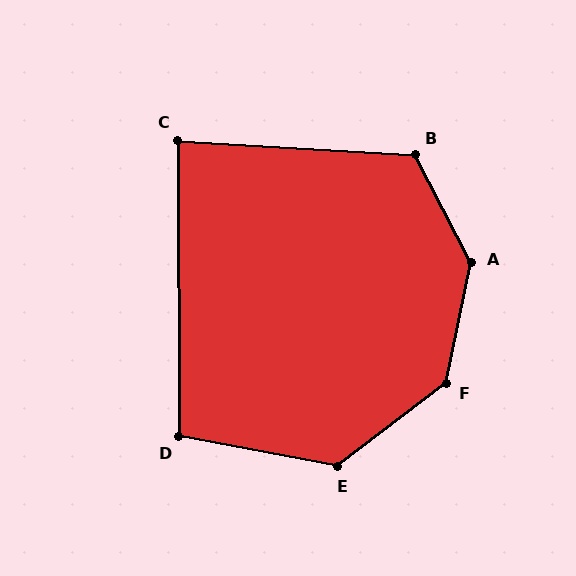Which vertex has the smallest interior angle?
C, at approximately 86 degrees.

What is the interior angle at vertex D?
Approximately 101 degrees (obtuse).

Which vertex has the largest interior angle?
A, at approximately 141 degrees.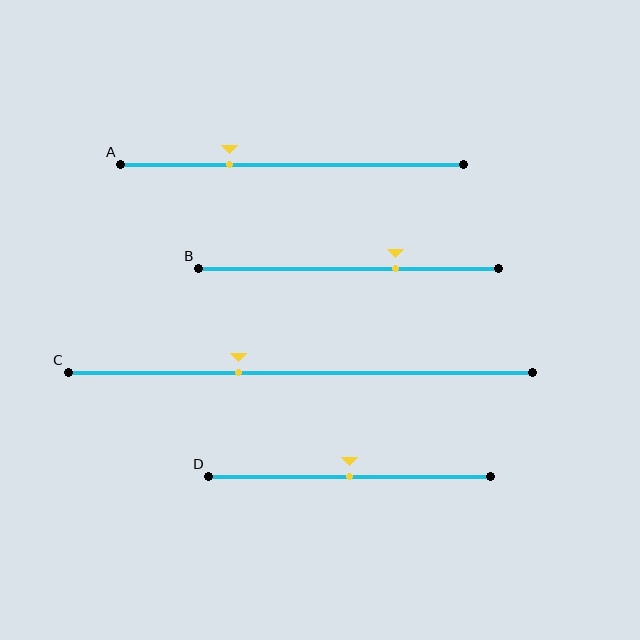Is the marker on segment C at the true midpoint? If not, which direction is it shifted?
No, the marker on segment C is shifted to the left by about 13% of the segment length.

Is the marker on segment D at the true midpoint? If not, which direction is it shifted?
Yes, the marker on segment D is at the true midpoint.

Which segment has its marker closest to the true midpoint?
Segment D has its marker closest to the true midpoint.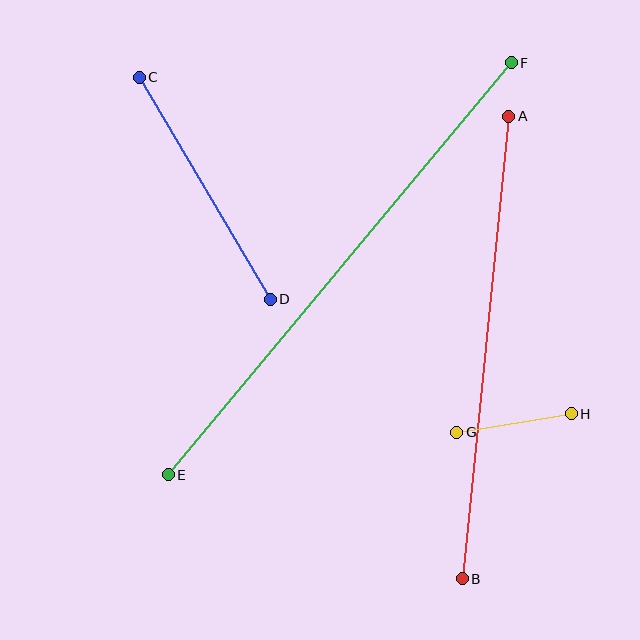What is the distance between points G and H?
The distance is approximately 116 pixels.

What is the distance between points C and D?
The distance is approximately 258 pixels.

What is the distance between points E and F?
The distance is approximately 536 pixels.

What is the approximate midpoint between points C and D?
The midpoint is at approximately (205, 188) pixels.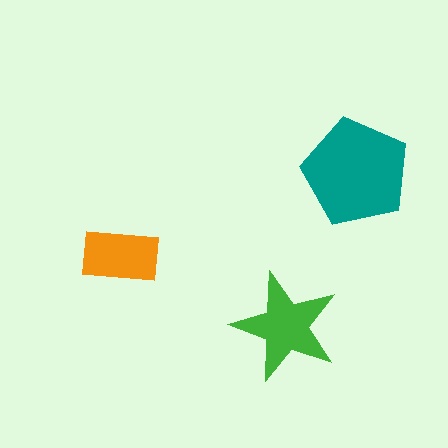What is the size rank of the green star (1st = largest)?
2nd.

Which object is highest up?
The teal pentagon is topmost.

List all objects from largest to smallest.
The teal pentagon, the green star, the orange rectangle.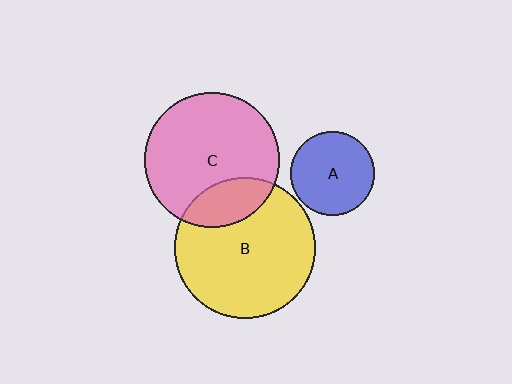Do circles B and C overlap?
Yes.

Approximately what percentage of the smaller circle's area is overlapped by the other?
Approximately 20%.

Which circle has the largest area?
Circle B (yellow).